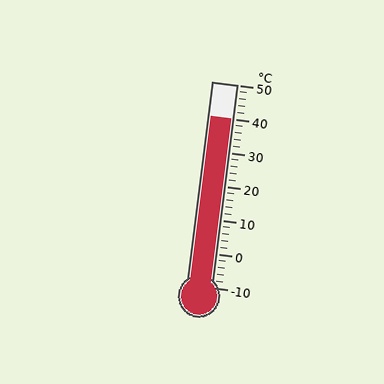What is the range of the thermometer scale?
The thermometer scale ranges from -10°C to 50°C.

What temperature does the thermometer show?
The thermometer shows approximately 40°C.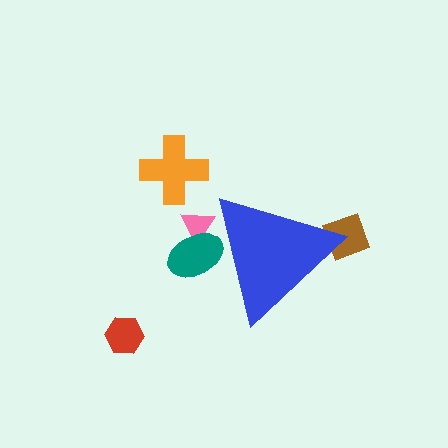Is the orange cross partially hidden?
No, the orange cross is fully visible.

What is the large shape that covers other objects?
A blue triangle.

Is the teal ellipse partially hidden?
Yes, the teal ellipse is partially hidden behind the blue triangle.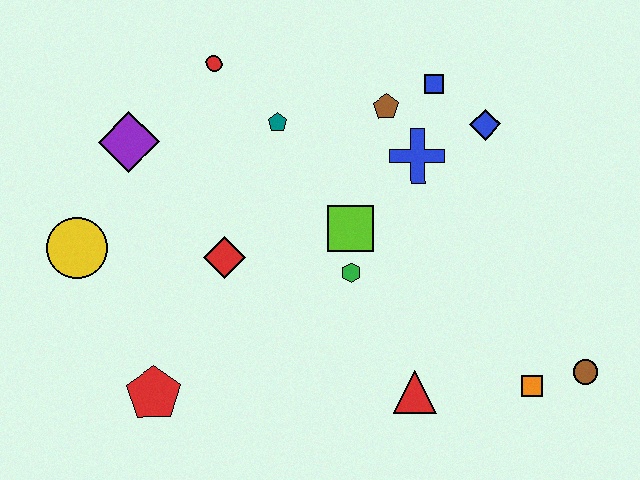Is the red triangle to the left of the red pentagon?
No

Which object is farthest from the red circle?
The brown circle is farthest from the red circle.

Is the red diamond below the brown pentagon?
Yes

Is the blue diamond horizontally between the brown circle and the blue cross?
Yes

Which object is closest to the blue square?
The brown pentagon is closest to the blue square.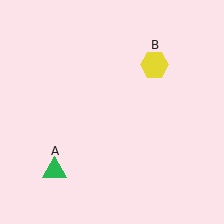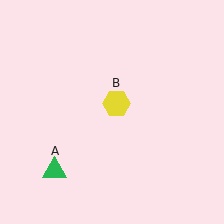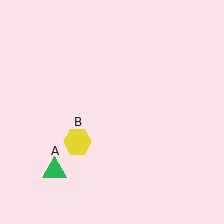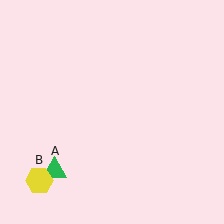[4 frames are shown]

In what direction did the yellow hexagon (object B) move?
The yellow hexagon (object B) moved down and to the left.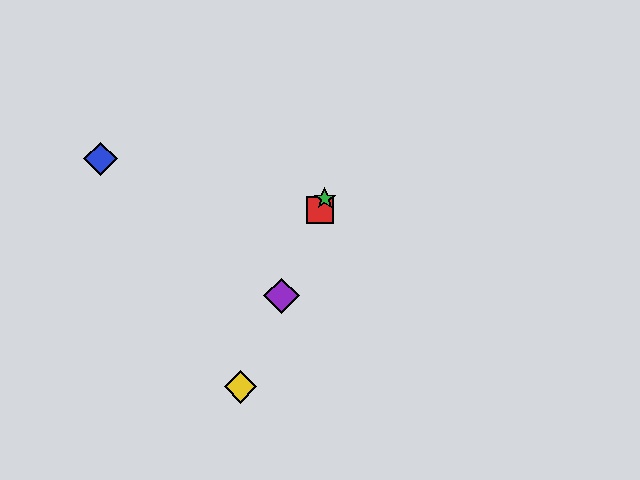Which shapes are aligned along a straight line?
The red square, the green star, the yellow diamond, the purple diamond are aligned along a straight line.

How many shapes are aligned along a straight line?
4 shapes (the red square, the green star, the yellow diamond, the purple diamond) are aligned along a straight line.